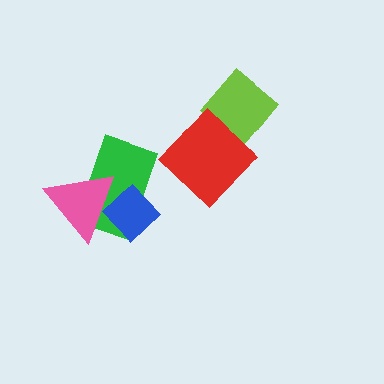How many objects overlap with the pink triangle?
2 objects overlap with the pink triangle.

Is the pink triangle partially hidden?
No, no other shape covers it.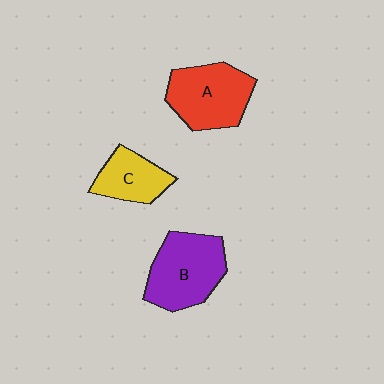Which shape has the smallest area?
Shape C (yellow).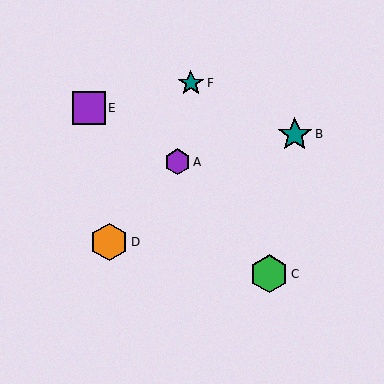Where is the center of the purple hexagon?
The center of the purple hexagon is at (177, 162).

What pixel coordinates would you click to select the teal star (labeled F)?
Click at (191, 83) to select the teal star F.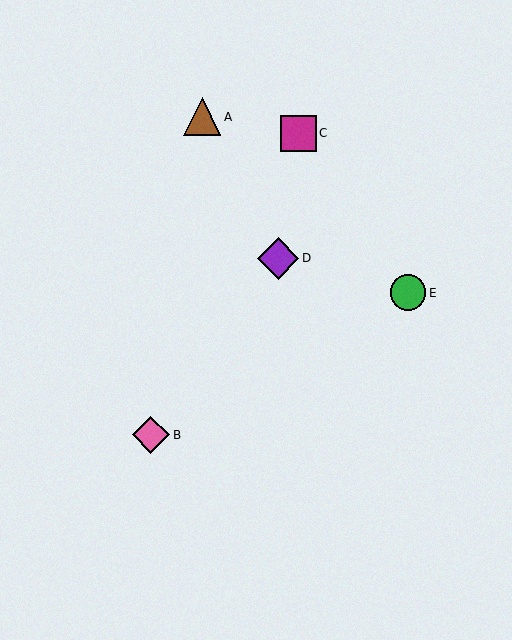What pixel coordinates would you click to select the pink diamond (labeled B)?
Click at (151, 435) to select the pink diamond B.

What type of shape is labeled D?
Shape D is a purple diamond.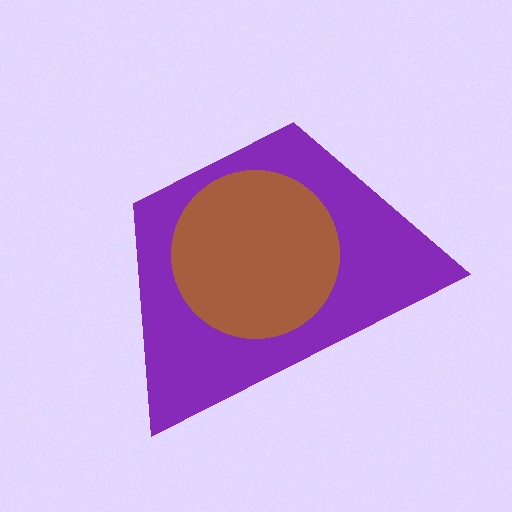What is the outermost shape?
The purple trapezoid.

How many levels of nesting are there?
2.